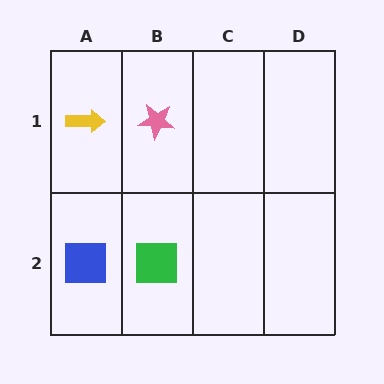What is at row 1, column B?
A pink star.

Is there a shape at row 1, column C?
No, that cell is empty.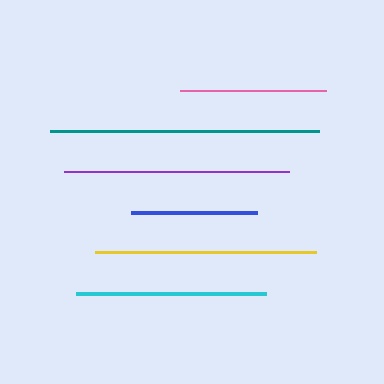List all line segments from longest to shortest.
From longest to shortest: teal, purple, yellow, cyan, pink, blue.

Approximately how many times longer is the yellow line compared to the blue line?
The yellow line is approximately 1.8 times the length of the blue line.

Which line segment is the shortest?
The blue line is the shortest at approximately 125 pixels.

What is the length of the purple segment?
The purple segment is approximately 224 pixels long.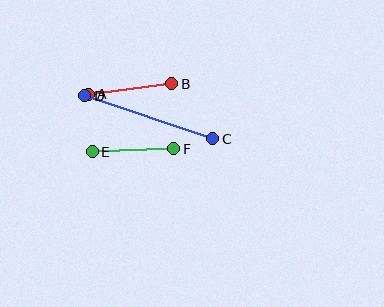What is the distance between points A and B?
The distance is approximately 84 pixels.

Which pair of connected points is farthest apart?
Points C and D are farthest apart.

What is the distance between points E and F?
The distance is approximately 82 pixels.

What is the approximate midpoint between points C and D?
The midpoint is at approximately (149, 117) pixels.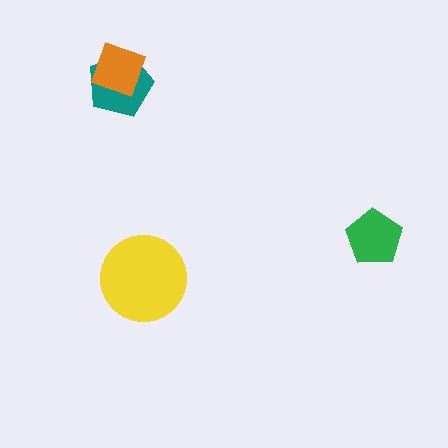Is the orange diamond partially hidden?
No, no other shape covers it.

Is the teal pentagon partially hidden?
Yes, it is partially covered by another shape.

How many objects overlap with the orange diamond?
1 object overlaps with the orange diamond.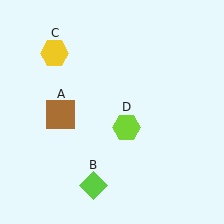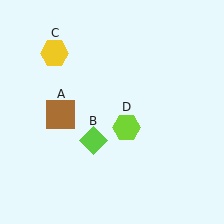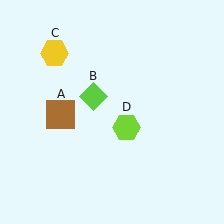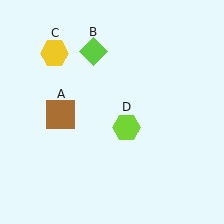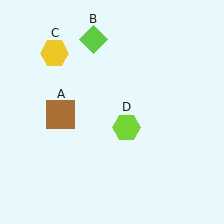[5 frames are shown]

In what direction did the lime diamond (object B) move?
The lime diamond (object B) moved up.